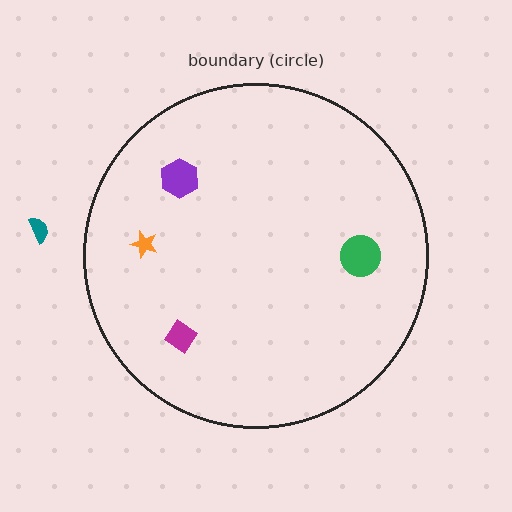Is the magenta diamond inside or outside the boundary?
Inside.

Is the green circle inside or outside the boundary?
Inside.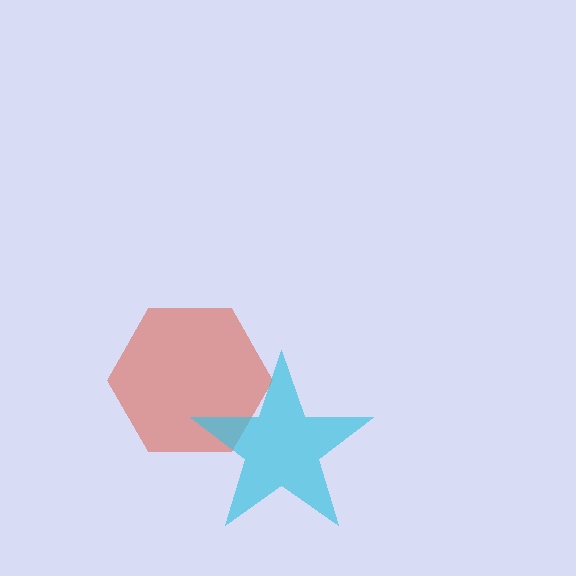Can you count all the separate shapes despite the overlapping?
Yes, there are 2 separate shapes.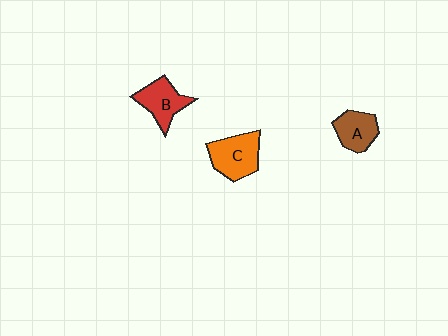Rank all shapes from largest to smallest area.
From largest to smallest: C (orange), B (red), A (brown).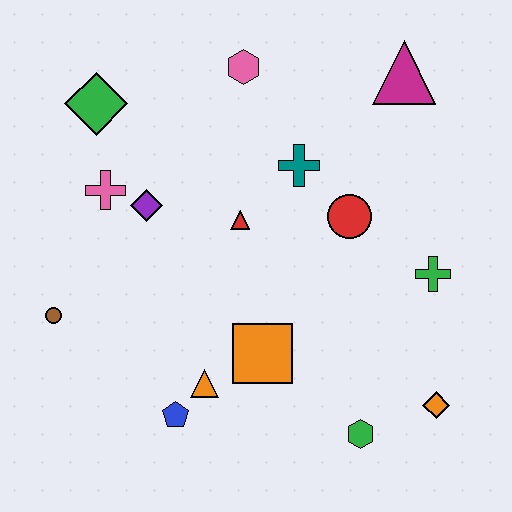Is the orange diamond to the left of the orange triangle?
No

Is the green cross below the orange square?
No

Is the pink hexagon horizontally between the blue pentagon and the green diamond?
No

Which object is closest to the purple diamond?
The pink cross is closest to the purple diamond.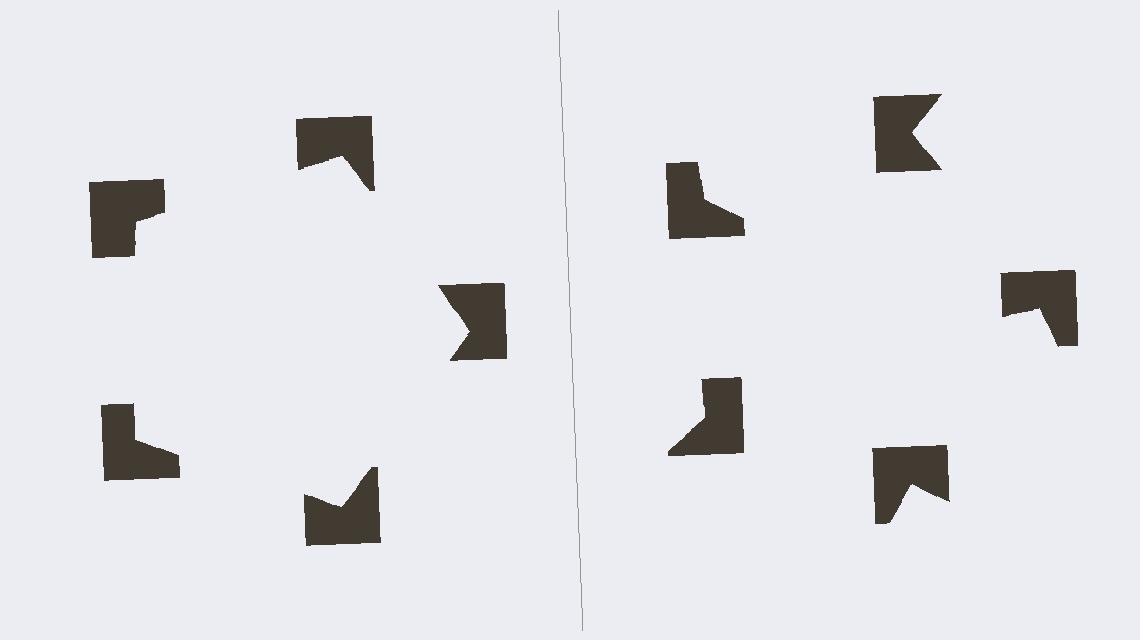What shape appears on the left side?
An illusory pentagon.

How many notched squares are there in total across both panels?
10 — 5 on each side.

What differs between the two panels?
The notched squares are positioned identically on both sides; only the wedge orientations differ. On the left they align to a pentagon; on the right they are misaligned.